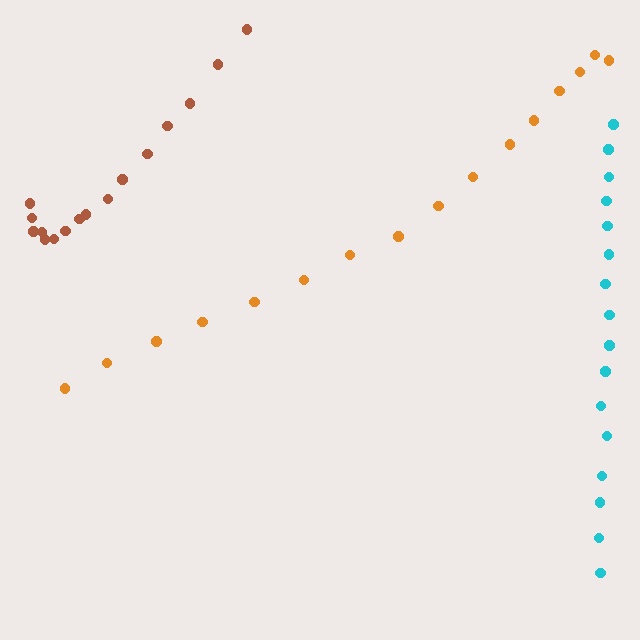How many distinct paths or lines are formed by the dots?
There are 3 distinct paths.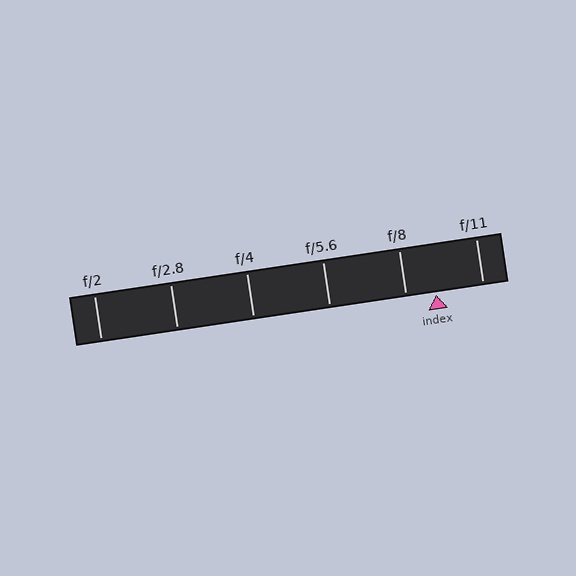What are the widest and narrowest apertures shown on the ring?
The widest aperture shown is f/2 and the narrowest is f/11.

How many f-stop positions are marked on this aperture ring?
There are 6 f-stop positions marked.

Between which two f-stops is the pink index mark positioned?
The index mark is between f/8 and f/11.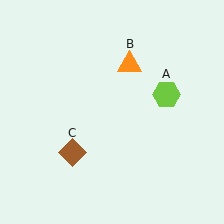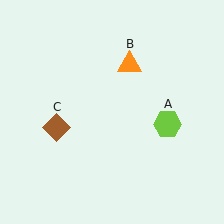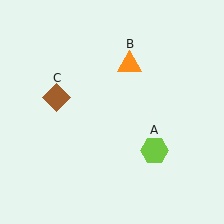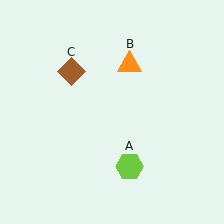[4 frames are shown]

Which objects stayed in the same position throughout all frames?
Orange triangle (object B) remained stationary.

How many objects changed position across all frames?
2 objects changed position: lime hexagon (object A), brown diamond (object C).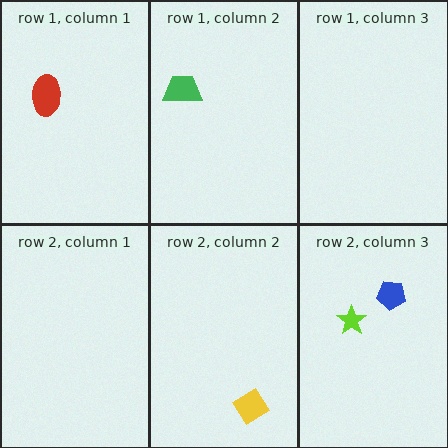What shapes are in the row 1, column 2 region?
The green trapezoid.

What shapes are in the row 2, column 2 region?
The yellow diamond.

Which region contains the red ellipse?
The row 1, column 1 region.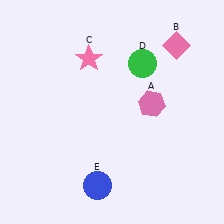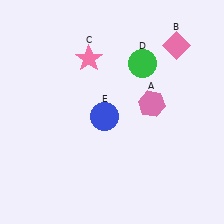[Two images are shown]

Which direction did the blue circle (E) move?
The blue circle (E) moved up.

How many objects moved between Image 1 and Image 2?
1 object moved between the two images.